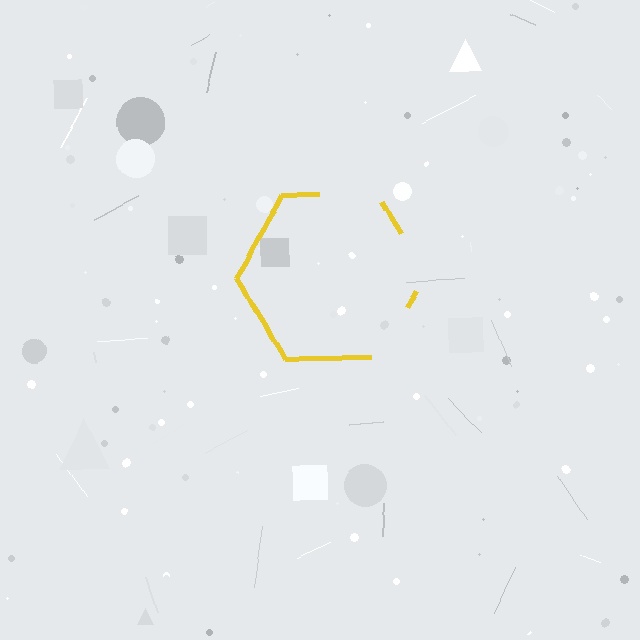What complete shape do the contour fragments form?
The contour fragments form a hexagon.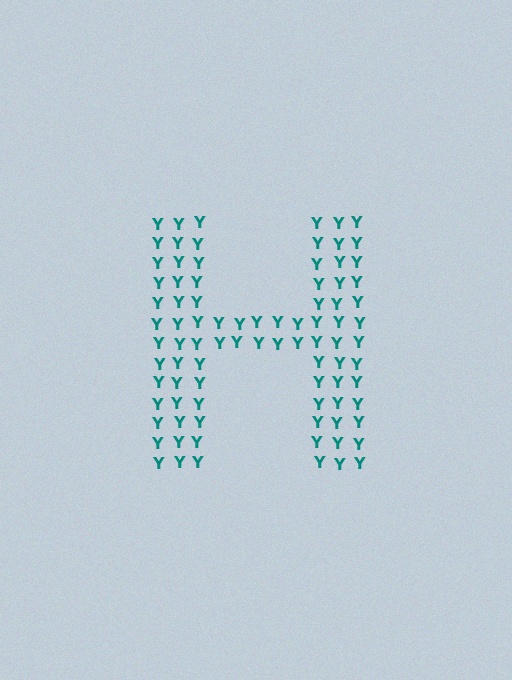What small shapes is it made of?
It is made of small letter Y's.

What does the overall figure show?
The overall figure shows the letter H.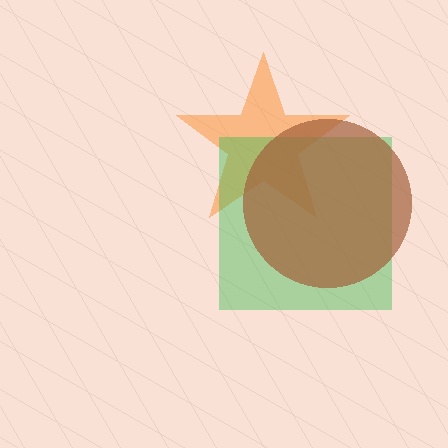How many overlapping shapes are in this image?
There are 3 overlapping shapes in the image.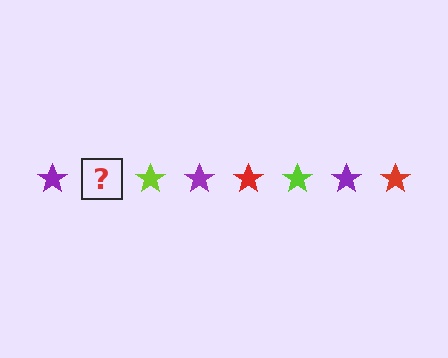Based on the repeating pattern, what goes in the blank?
The blank should be a red star.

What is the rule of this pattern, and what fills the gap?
The rule is that the pattern cycles through purple, red, lime stars. The gap should be filled with a red star.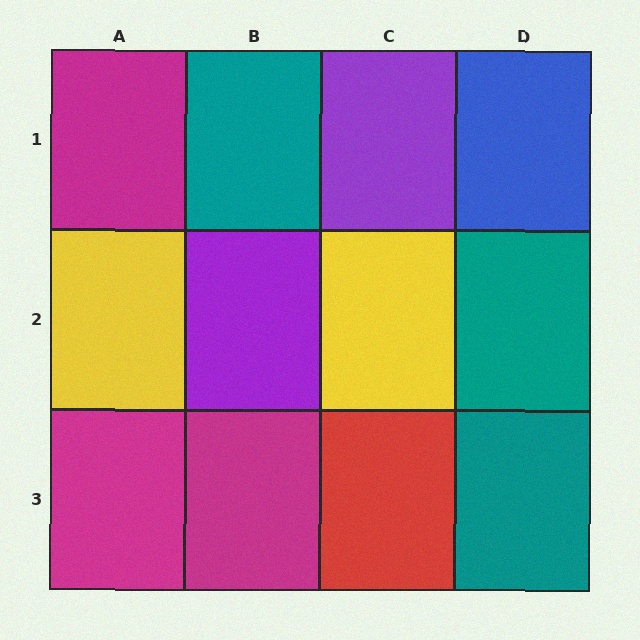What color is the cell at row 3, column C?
Red.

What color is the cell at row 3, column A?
Magenta.